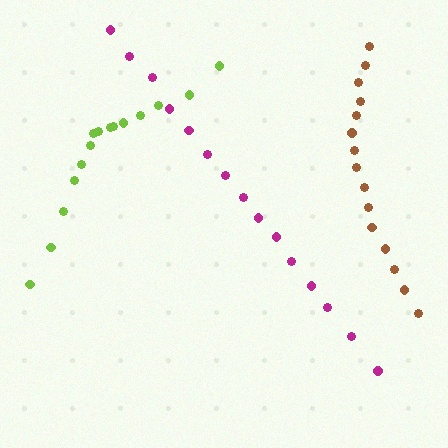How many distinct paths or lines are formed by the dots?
There are 3 distinct paths.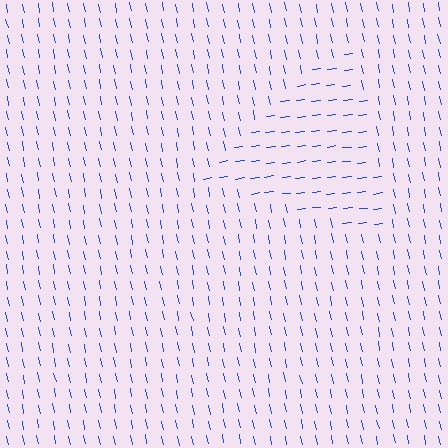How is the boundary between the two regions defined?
The boundary is defined purely by a change in line orientation (approximately 86 degrees difference). All lines are the same color and thickness.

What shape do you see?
I see a triangle.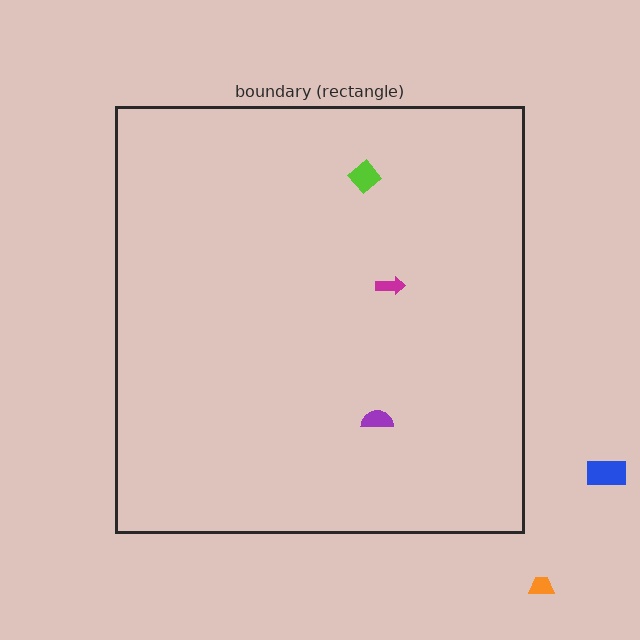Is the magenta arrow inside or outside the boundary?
Inside.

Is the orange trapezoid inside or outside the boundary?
Outside.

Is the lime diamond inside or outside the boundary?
Inside.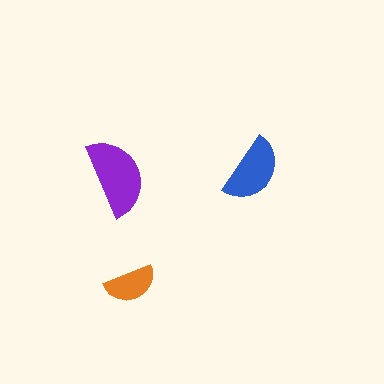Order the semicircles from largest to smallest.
the purple one, the blue one, the orange one.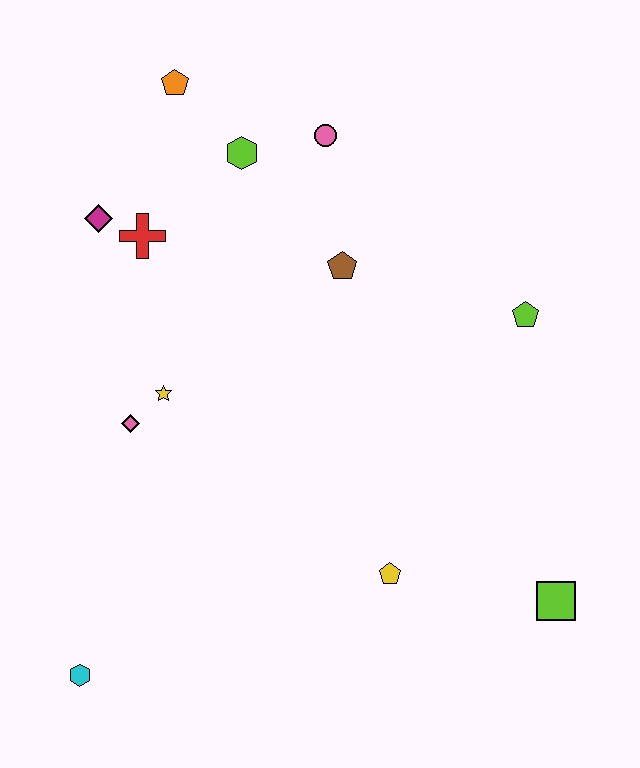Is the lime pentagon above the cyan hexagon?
Yes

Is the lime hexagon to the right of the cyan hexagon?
Yes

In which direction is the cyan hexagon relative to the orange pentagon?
The cyan hexagon is below the orange pentagon.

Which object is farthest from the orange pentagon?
The lime square is farthest from the orange pentagon.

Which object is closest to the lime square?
The yellow pentagon is closest to the lime square.